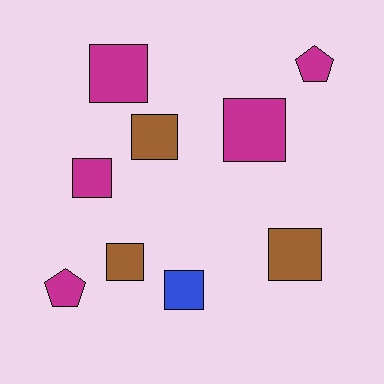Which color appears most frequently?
Magenta, with 5 objects.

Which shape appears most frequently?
Square, with 7 objects.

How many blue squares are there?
There is 1 blue square.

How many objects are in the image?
There are 9 objects.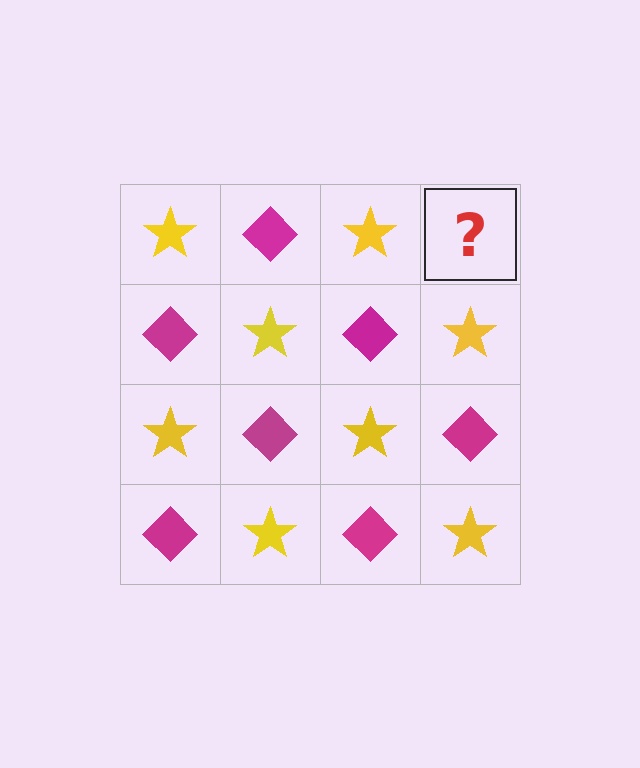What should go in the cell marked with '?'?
The missing cell should contain a magenta diamond.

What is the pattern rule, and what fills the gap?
The rule is that it alternates yellow star and magenta diamond in a checkerboard pattern. The gap should be filled with a magenta diamond.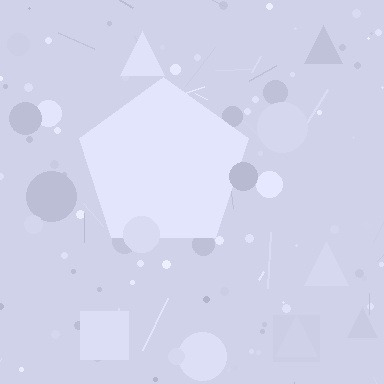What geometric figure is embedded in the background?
A pentagon is embedded in the background.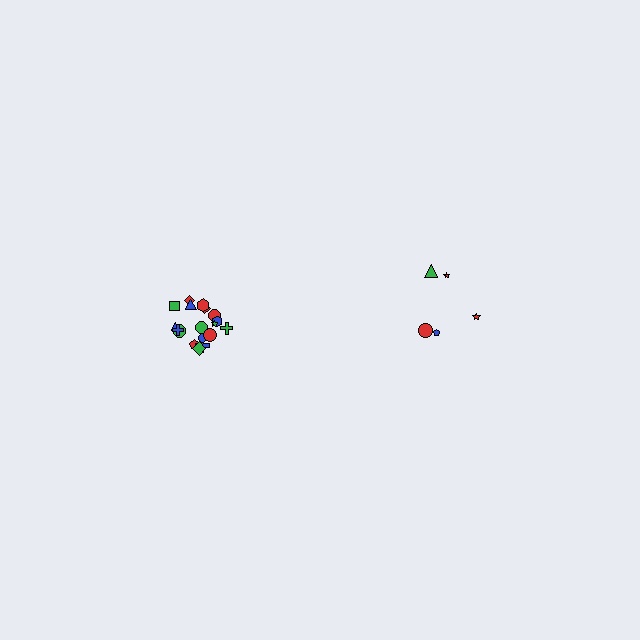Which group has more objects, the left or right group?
The left group.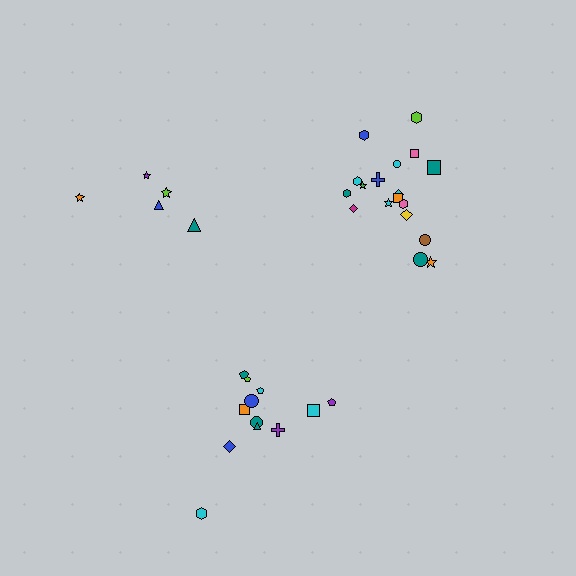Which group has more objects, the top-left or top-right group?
The top-right group.